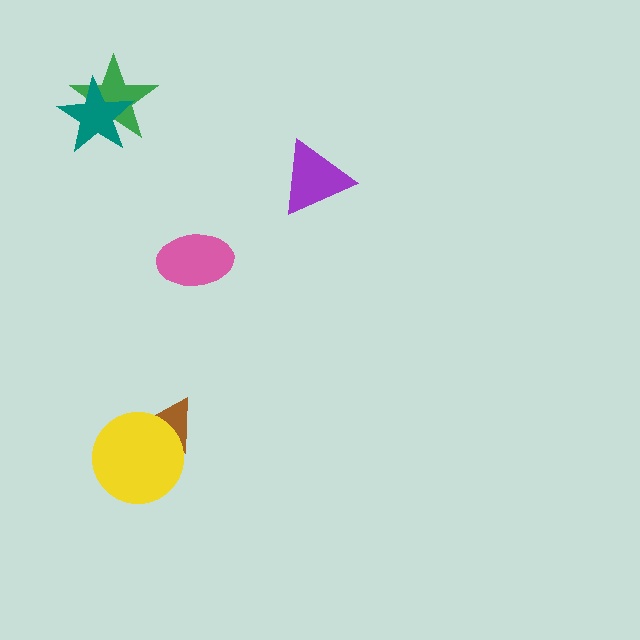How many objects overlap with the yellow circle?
1 object overlaps with the yellow circle.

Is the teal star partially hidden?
No, no other shape covers it.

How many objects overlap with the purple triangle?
0 objects overlap with the purple triangle.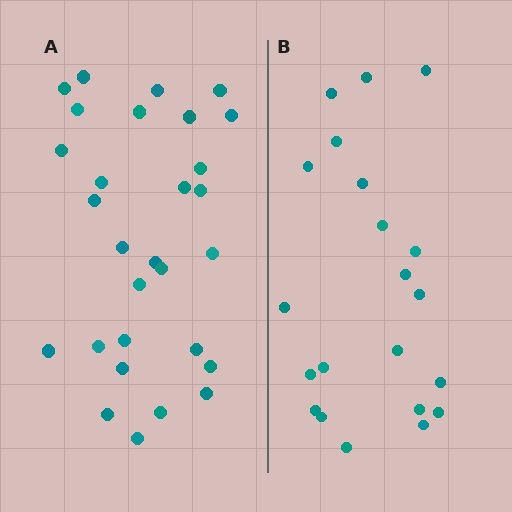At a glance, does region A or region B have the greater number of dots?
Region A (the left region) has more dots.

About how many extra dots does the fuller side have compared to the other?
Region A has roughly 8 or so more dots than region B.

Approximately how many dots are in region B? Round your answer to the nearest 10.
About 20 dots. (The exact count is 21, which rounds to 20.)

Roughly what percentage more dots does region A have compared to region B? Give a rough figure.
About 40% more.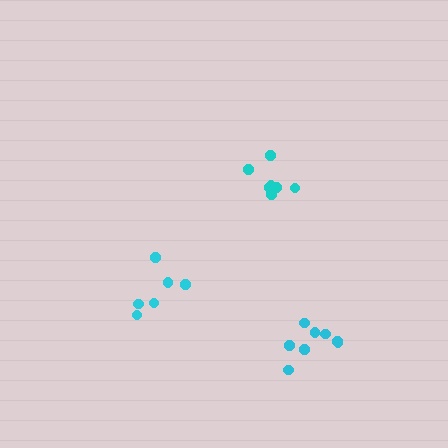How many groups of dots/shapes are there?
There are 3 groups.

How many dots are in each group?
Group 1: 6 dots, Group 2: 7 dots, Group 3: 8 dots (21 total).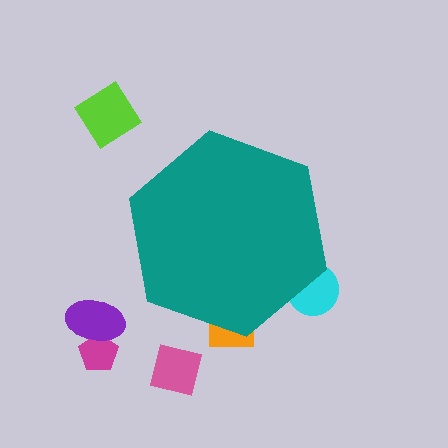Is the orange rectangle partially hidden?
Yes, the orange rectangle is partially hidden behind the teal hexagon.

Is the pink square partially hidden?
No, the pink square is fully visible.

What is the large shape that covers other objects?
A teal hexagon.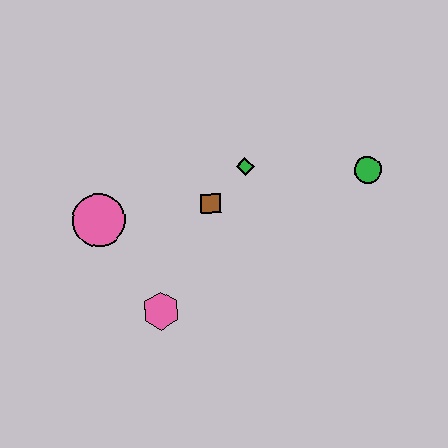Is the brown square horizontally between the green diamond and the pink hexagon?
Yes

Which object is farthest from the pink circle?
The green circle is farthest from the pink circle.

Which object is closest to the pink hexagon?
The pink circle is closest to the pink hexagon.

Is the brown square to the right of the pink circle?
Yes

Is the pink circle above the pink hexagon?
Yes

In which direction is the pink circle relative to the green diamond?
The pink circle is to the left of the green diamond.